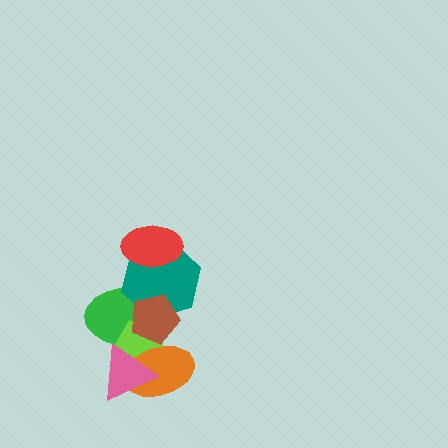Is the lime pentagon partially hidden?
Yes, it is partially covered by another shape.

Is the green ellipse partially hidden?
Yes, it is partially covered by another shape.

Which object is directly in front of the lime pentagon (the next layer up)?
The orange ellipse is directly in front of the lime pentagon.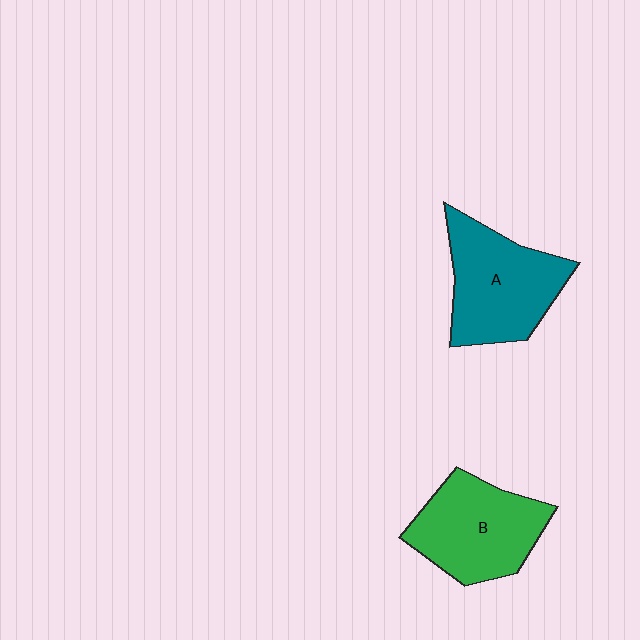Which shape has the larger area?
Shape A (teal).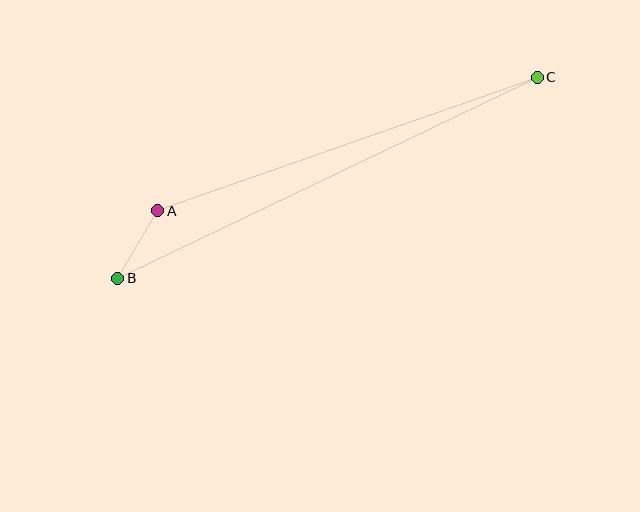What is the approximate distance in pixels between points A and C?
The distance between A and C is approximately 402 pixels.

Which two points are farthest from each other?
Points B and C are farthest from each other.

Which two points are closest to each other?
Points A and B are closest to each other.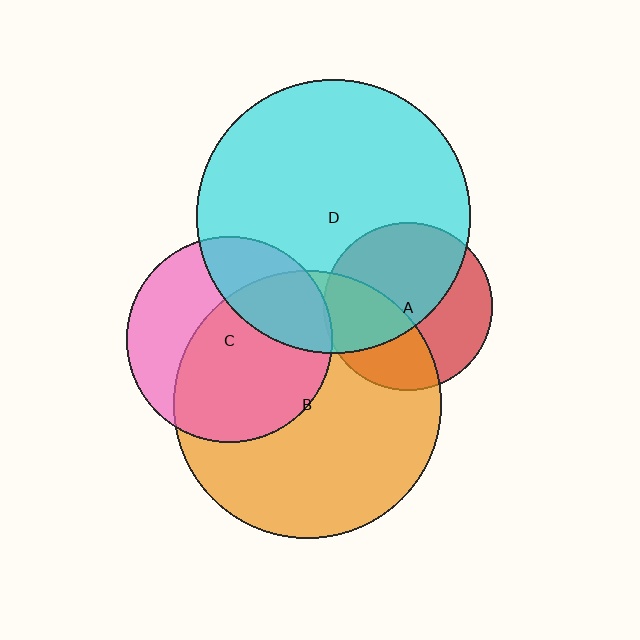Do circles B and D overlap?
Yes.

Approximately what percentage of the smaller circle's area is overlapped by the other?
Approximately 20%.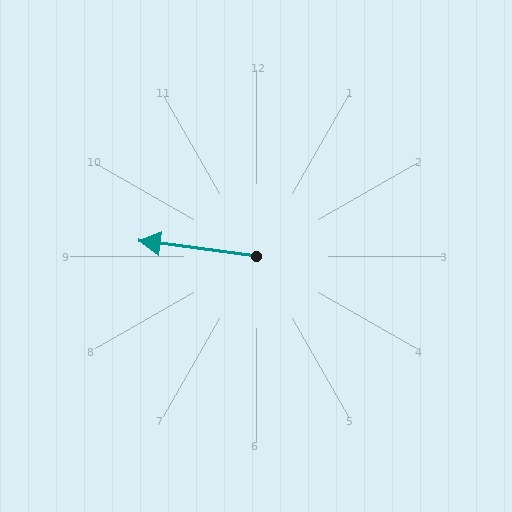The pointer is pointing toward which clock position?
Roughly 9 o'clock.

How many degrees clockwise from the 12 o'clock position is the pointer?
Approximately 277 degrees.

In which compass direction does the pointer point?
West.